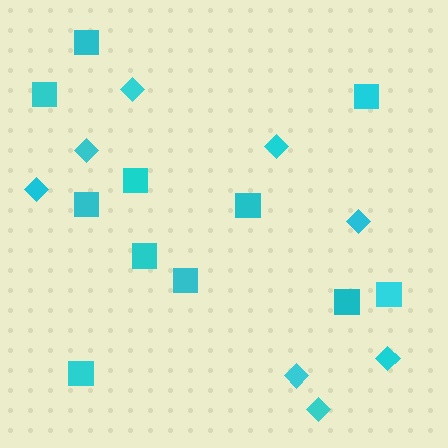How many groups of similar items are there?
There are 2 groups: one group of diamonds (8) and one group of squares (11).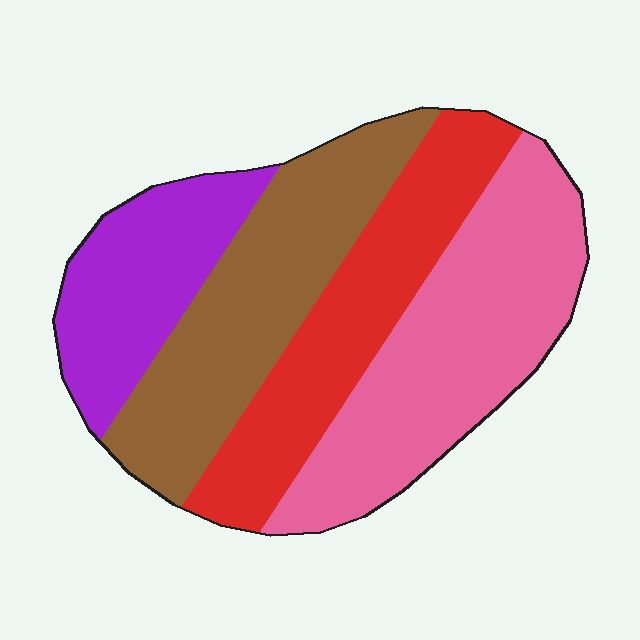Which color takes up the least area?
Purple, at roughly 20%.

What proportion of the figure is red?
Red covers roughly 25% of the figure.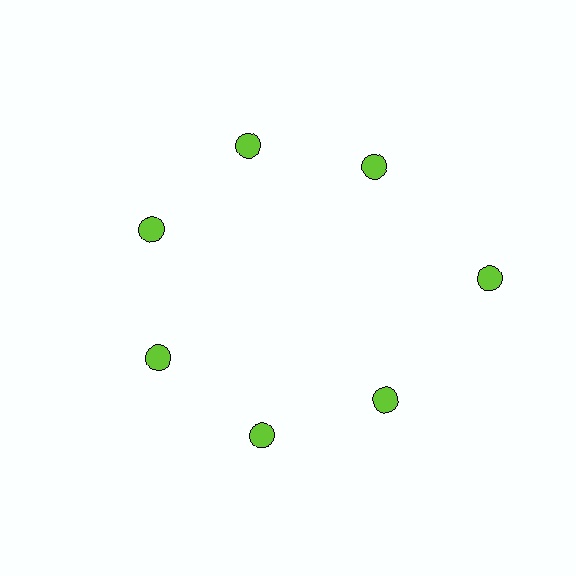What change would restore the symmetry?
The symmetry would be restored by moving it inward, back onto the ring so that all 7 circles sit at equal angles and equal distance from the center.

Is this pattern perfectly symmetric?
No. The 7 lime circles are arranged in a ring, but one element near the 3 o'clock position is pushed outward from the center, breaking the 7-fold rotational symmetry.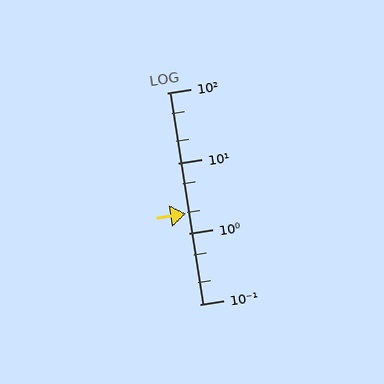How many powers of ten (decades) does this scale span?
The scale spans 3 decades, from 0.1 to 100.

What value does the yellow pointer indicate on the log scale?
The pointer indicates approximately 1.9.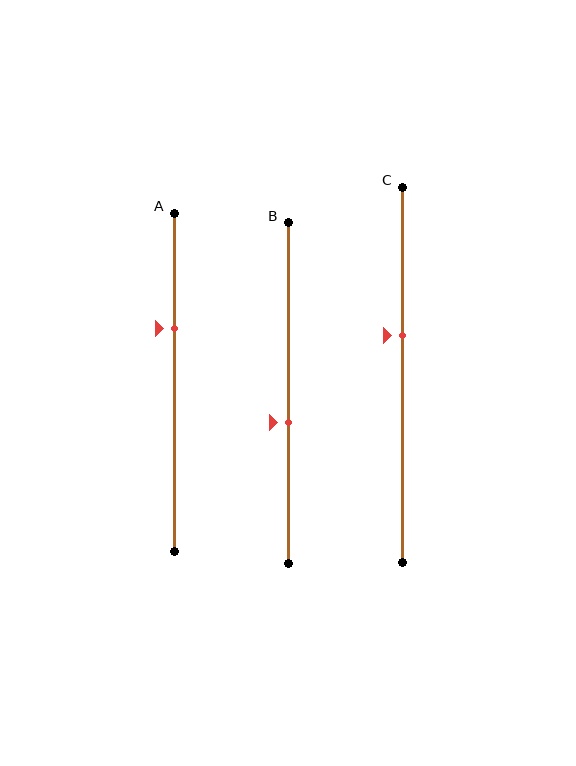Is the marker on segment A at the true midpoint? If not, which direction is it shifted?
No, the marker on segment A is shifted upward by about 16% of the segment length.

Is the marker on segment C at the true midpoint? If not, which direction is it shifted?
No, the marker on segment C is shifted upward by about 10% of the segment length.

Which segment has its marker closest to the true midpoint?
Segment B has its marker closest to the true midpoint.